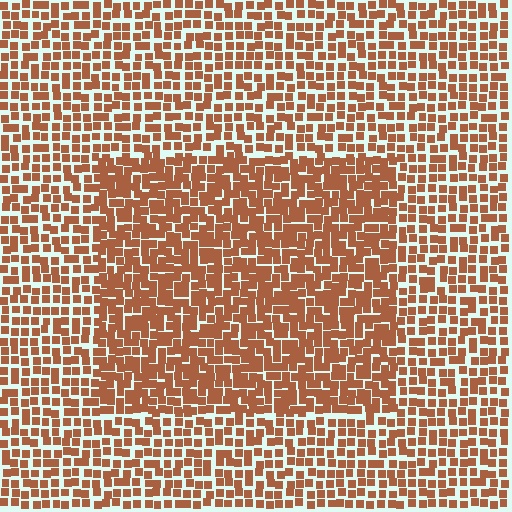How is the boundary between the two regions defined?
The boundary is defined by a change in element density (approximately 1.5x ratio). All elements are the same color, size, and shape.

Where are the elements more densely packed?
The elements are more densely packed inside the rectangle boundary.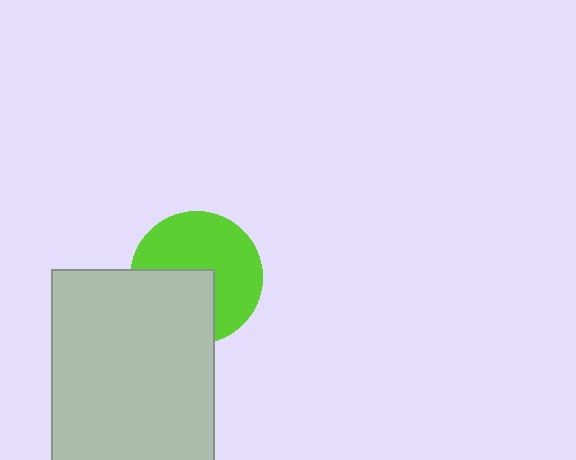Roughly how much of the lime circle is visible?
About half of it is visible (roughly 61%).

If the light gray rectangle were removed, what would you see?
You would see the complete lime circle.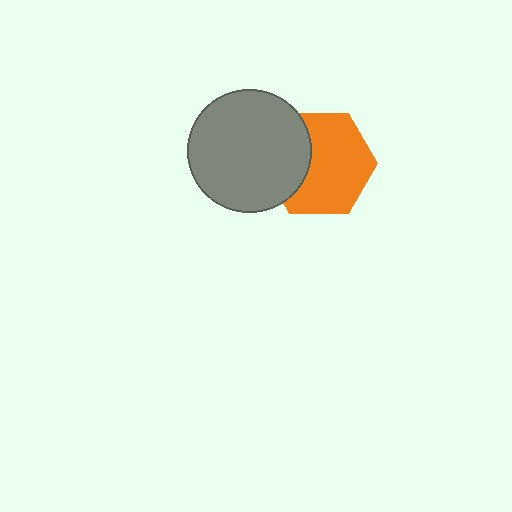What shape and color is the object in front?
The object in front is a gray circle.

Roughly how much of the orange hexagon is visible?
Most of it is visible (roughly 68%).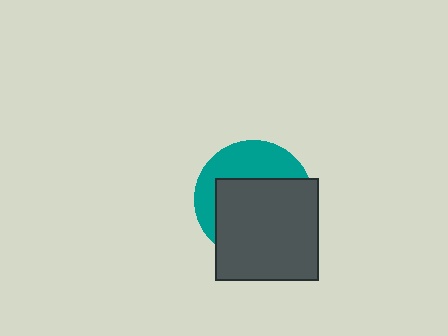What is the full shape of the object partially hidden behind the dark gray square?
The partially hidden object is a teal circle.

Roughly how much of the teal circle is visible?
A small part of it is visible (roughly 37%).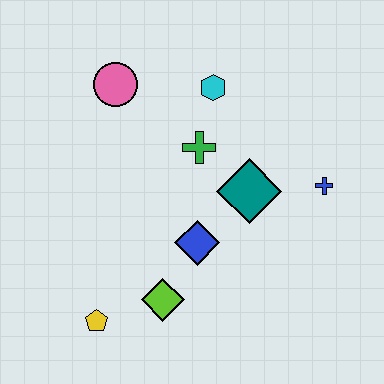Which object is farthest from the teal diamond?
The yellow pentagon is farthest from the teal diamond.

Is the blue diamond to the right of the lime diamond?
Yes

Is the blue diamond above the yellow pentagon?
Yes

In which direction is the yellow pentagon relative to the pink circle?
The yellow pentagon is below the pink circle.